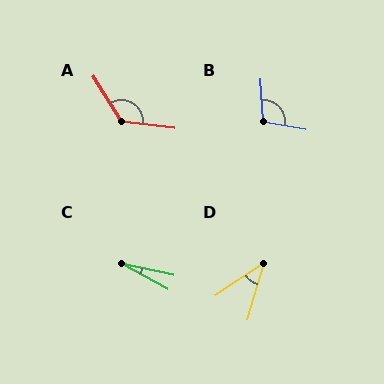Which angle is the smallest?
C, at approximately 16 degrees.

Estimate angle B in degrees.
Approximately 103 degrees.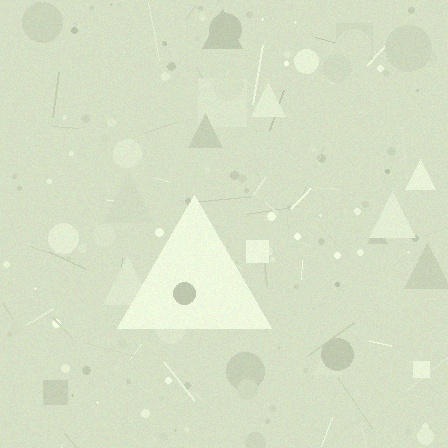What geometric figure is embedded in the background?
A triangle is embedded in the background.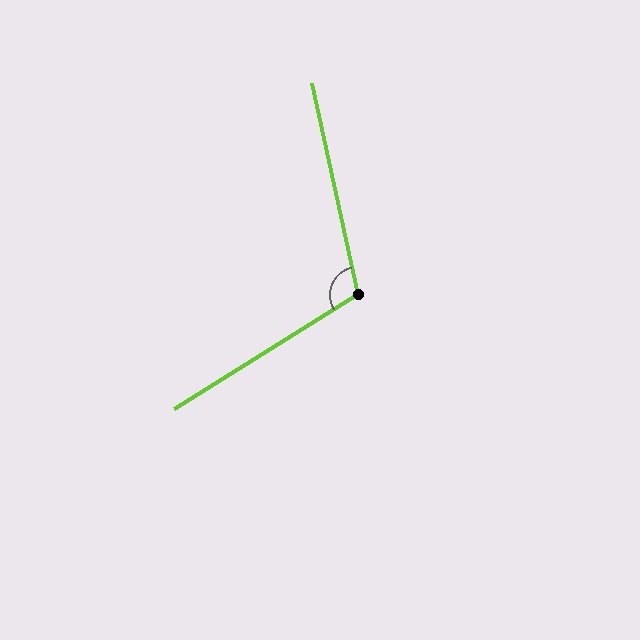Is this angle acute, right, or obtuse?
It is obtuse.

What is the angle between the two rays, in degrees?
Approximately 110 degrees.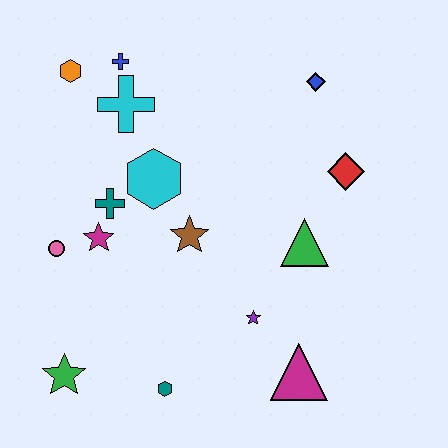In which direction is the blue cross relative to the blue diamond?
The blue cross is to the left of the blue diamond.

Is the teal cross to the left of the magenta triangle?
Yes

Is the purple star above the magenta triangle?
Yes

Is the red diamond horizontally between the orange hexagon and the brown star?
No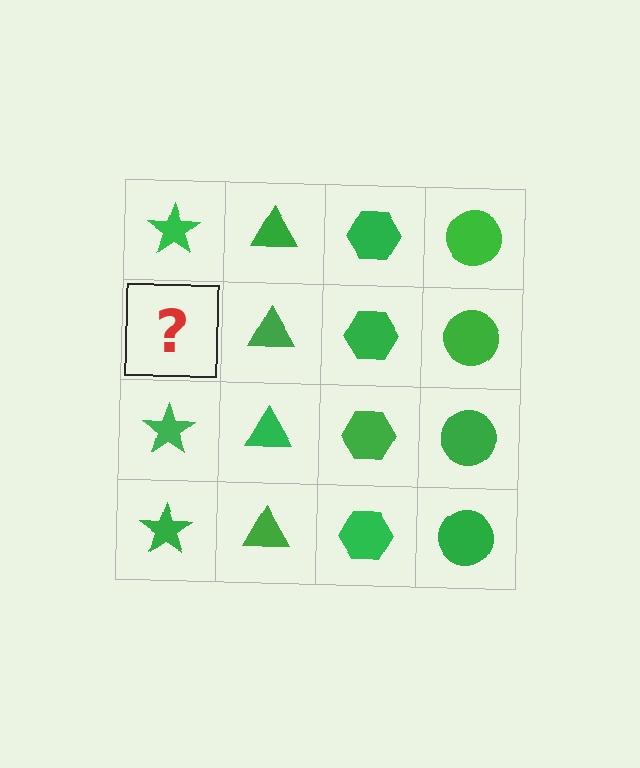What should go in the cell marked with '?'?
The missing cell should contain a green star.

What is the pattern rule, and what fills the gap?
The rule is that each column has a consistent shape. The gap should be filled with a green star.